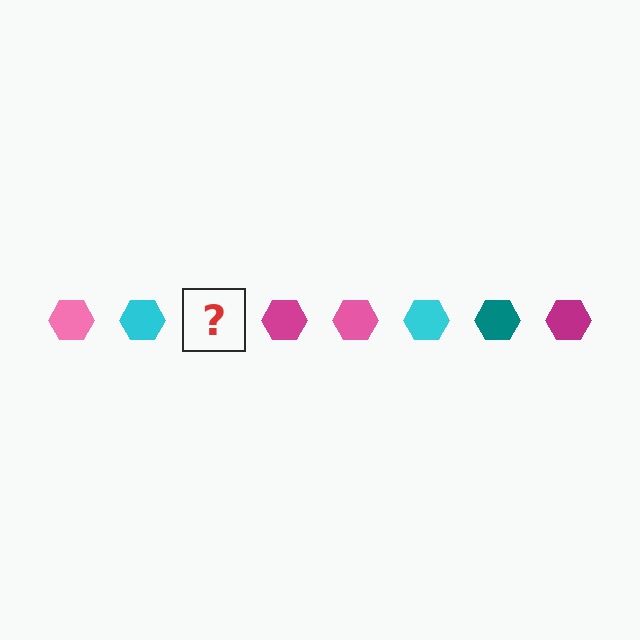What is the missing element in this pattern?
The missing element is a teal hexagon.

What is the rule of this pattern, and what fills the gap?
The rule is that the pattern cycles through pink, cyan, teal, magenta hexagons. The gap should be filled with a teal hexagon.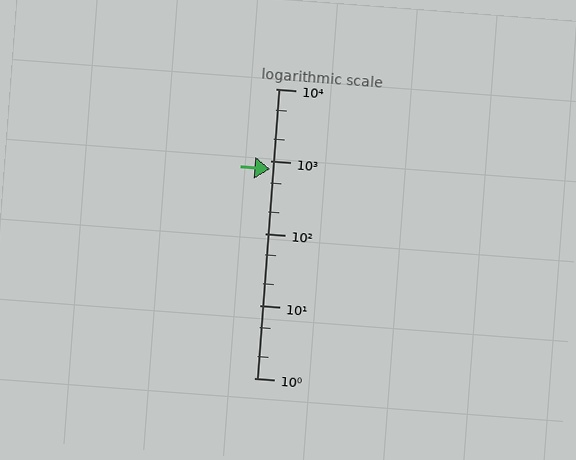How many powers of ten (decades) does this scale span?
The scale spans 4 decades, from 1 to 10000.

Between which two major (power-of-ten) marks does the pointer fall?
The pointer is between 100 and 1000.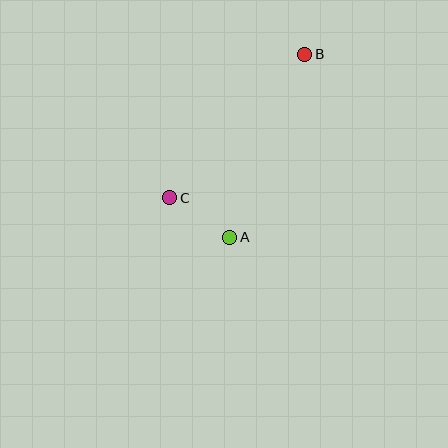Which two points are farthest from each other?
Points A and B are farthest from each other.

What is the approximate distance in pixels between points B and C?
The distance between B and C is approximately 197 pixels.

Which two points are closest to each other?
Points A and C are closest to each other.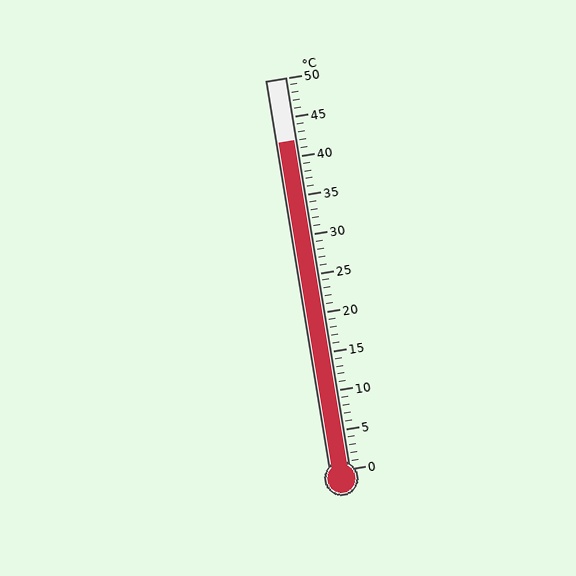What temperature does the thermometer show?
The thermometer shows approximately 42°C.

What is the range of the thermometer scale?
The thermometer scale ranges from 0°C to 50°C.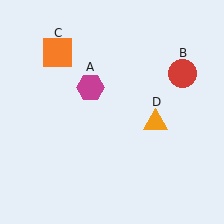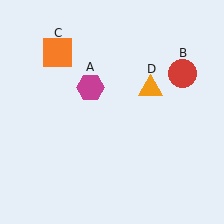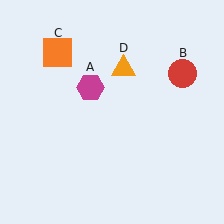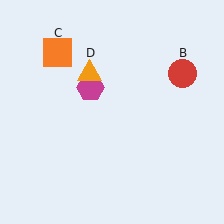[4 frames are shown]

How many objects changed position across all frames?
1 object changed position: orange triangle (object D).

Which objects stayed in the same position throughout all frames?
Magenta hexagon (object A) and red circle (object B) and orange square (object C) remained stationary.